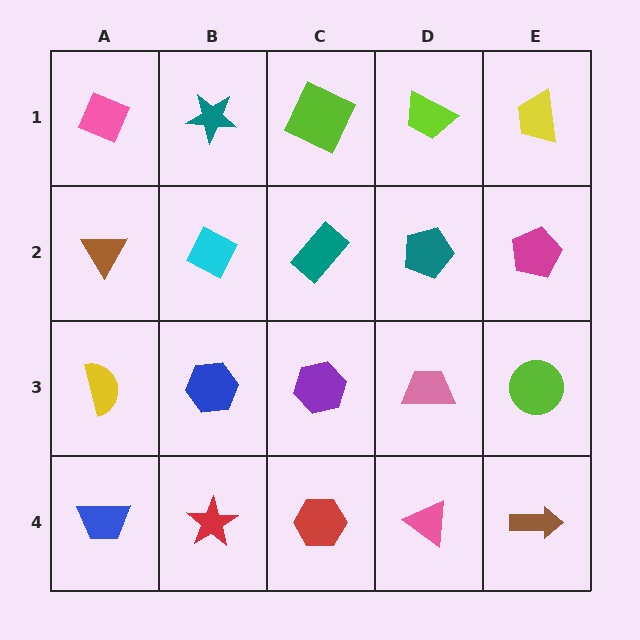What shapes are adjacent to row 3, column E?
A magenta pentagon (row 2, column E), a brown arrow (row 4, column E), a pink trapezoid (row 3, column D).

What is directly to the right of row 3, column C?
A pink trapezoid.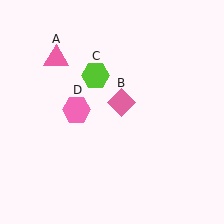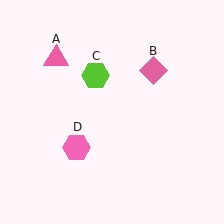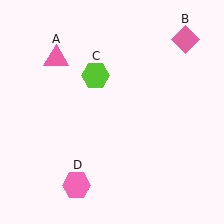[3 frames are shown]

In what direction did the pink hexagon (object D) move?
The pink hexagon (object D) moved down.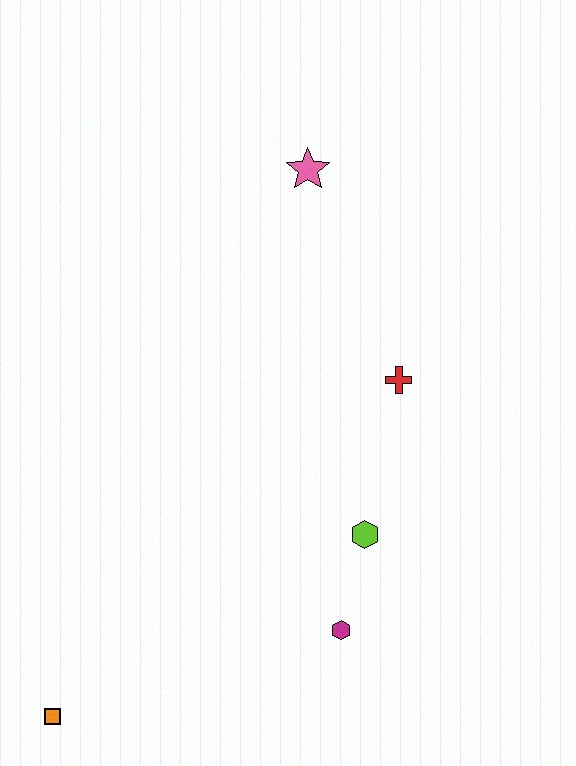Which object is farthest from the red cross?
The orange square is farthest from the red cross.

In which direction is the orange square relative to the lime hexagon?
The orange square is to the left of the lime hexagon.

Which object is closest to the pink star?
The red cross is closest to the pink star.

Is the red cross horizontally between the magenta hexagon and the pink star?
No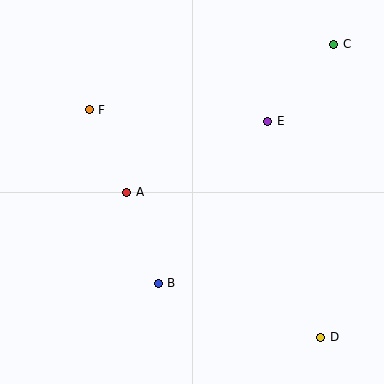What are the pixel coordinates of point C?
Point C is at (334, 44).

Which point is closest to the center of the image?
Point A at (127, 192) is closest to the center.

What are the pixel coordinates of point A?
Point A is at (127, 192).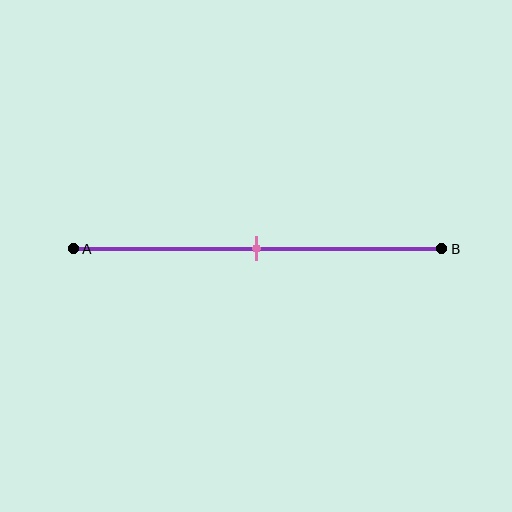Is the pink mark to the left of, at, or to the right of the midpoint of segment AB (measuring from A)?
The pink mark is approximately at the midpoint of segment AB.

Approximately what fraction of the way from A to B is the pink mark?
The pink mark is approximately 50% of the way from A to B.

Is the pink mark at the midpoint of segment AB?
Yes, the mark is approximately at the midpoint.